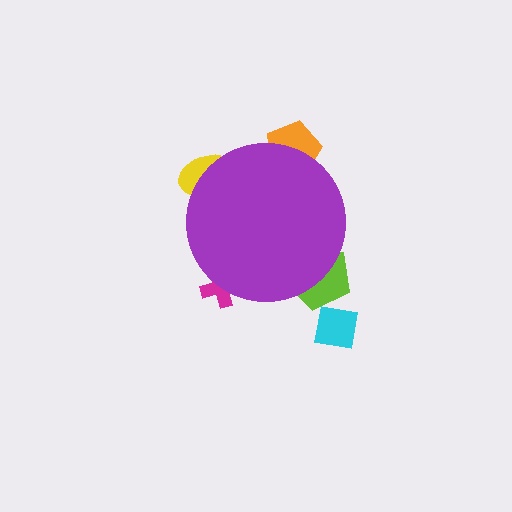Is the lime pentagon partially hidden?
Yes, the lime pentagon is partially hidden behind the purple circle.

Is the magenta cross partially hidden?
Yes, the magenta cross is partially hidden behind the purple circle.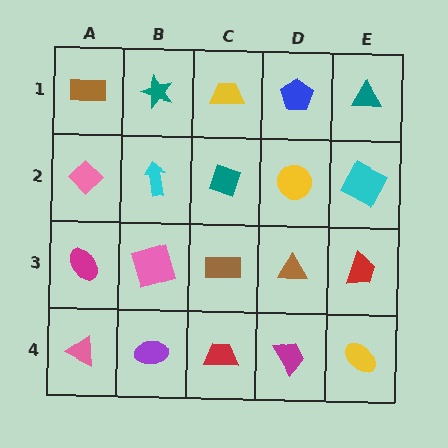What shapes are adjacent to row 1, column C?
A teal diamond (row 2, column C), a teal star (row 1, column B), a blue pentagon (row 1, column D).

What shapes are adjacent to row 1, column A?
A pink diamond (row 2, column A), a teal star (row 1, column B).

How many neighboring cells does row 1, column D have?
3.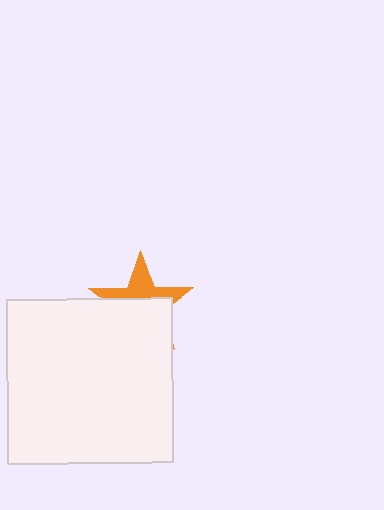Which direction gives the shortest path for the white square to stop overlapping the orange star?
Moving down gives the shortest separation.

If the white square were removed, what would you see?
You would see the complete orange star.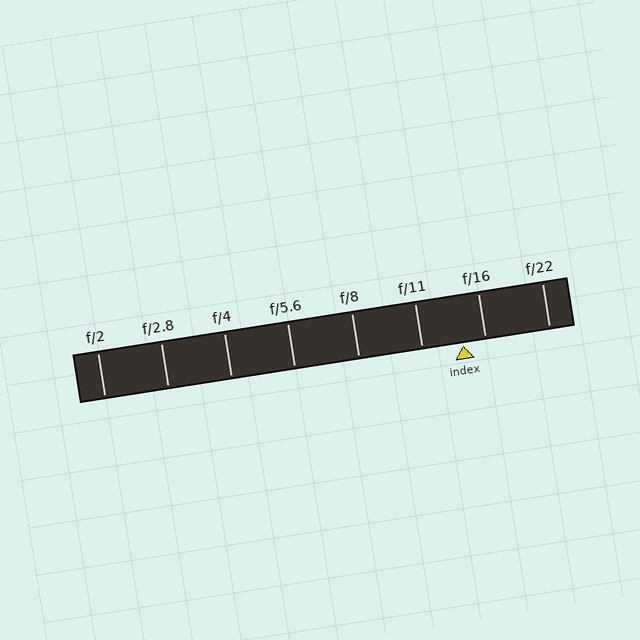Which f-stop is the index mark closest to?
The index mark is closest to f/16.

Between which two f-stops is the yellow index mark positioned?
The index mark is between f/11 and f/16.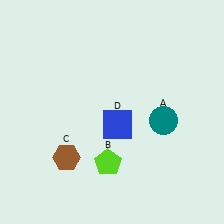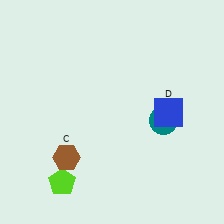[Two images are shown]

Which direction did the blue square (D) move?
The blue square (D) moved right.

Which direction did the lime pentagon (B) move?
The lime pentagon (B) moved left.